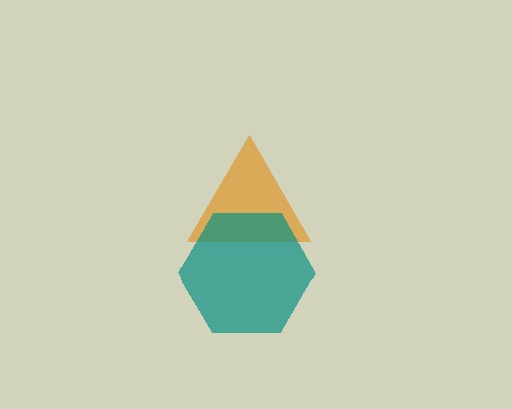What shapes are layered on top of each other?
The layered shapes are: an orange triangle, a teal hexagon.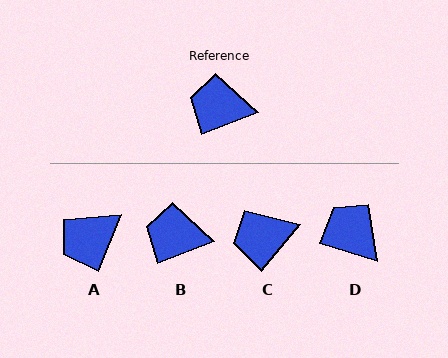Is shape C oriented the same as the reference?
No, it is off by about 29 degrees.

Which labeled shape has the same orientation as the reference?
B.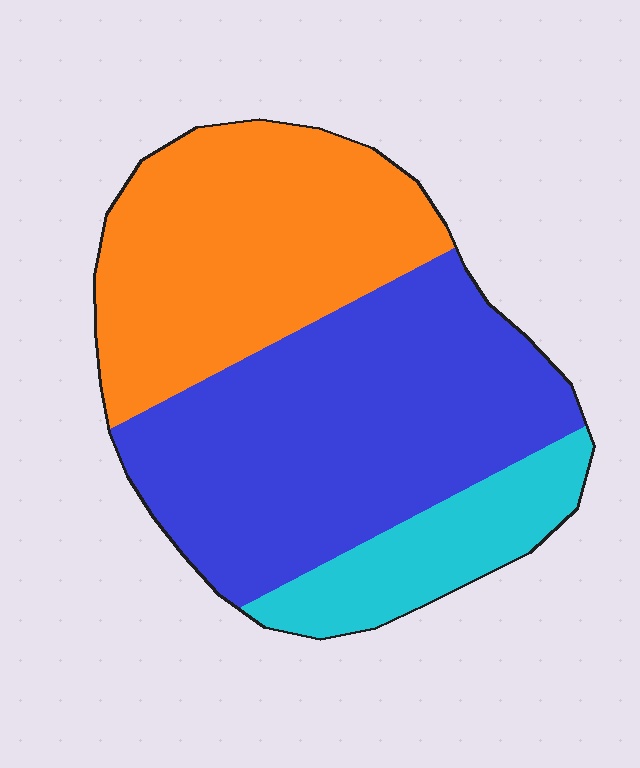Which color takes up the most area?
Blue, at roughly 50%.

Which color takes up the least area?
Cyan, at roughly 15%.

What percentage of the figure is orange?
Orange takes up between a quarter and a half of the figure.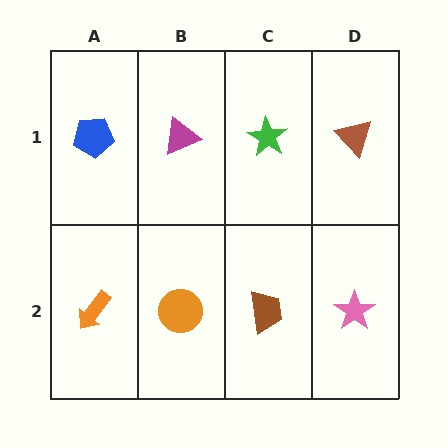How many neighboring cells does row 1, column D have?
2.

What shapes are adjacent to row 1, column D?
A pink star (row 2, column D), a green star (row 1, column C).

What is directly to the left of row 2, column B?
An orange arrow.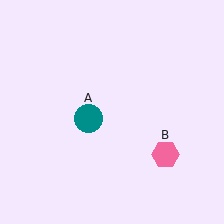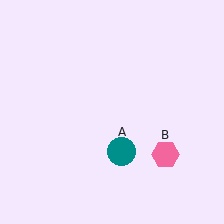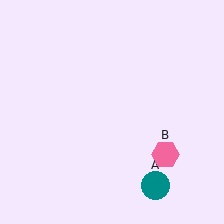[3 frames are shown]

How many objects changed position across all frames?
1 object changed position: teal circle (object A).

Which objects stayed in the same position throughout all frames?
Pink hexagon (object B) remained stationary.